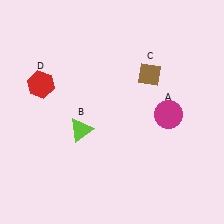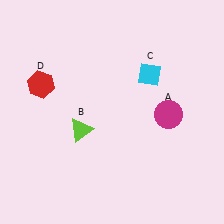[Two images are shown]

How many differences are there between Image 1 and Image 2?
There is 1 difference between the two images.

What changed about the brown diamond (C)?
In Image 1, C is brown. In Image 2, it changed to cyan.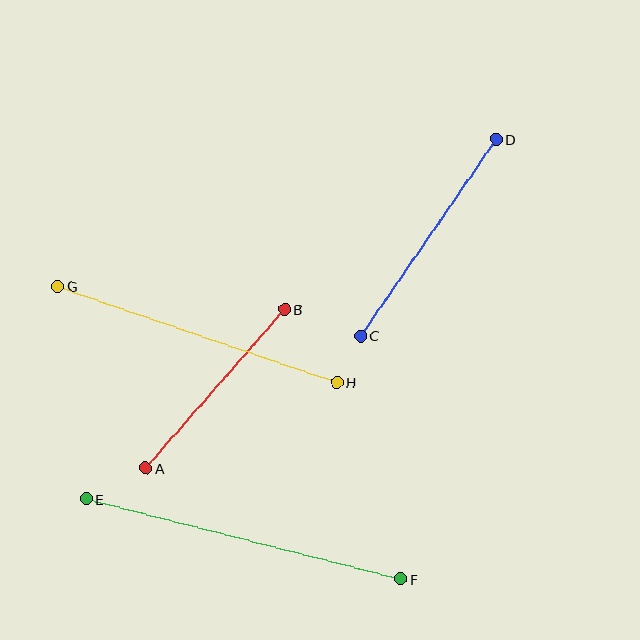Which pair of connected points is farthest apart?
Points E and F are farthest apart.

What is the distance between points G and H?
The distance is approximately 295 pixels.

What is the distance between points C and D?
The distance is approximately 239 pixels.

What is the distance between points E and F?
The distance is approximately 325 pixels.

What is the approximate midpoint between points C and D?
The midpoint is at approximately (428, 238) pixels.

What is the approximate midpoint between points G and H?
The midpoint is at approximately (197, 334) pixels.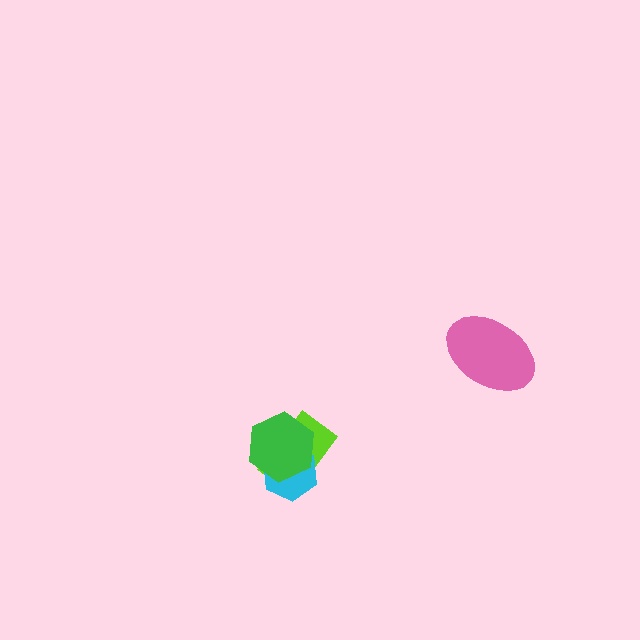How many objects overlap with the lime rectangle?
2 objects overlap with the lime rectangle.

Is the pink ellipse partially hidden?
No, no other shape covers it.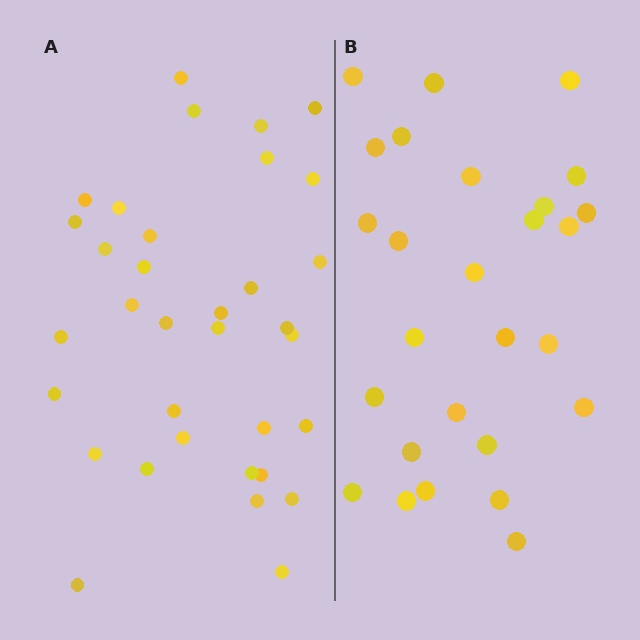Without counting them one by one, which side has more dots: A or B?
Region A (the left region) has more dots.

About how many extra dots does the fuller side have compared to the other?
Region A has roughly 8 or so more dots than region B.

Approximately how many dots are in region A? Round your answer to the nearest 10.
About 30 dots. (The exact count is 34, which rounds to 30.)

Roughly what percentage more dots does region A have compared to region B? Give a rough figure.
About 25% more.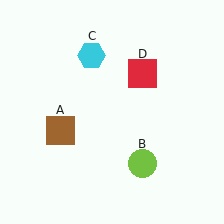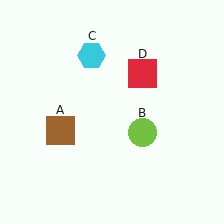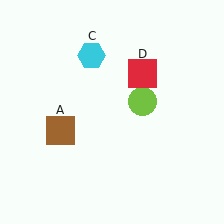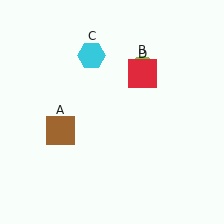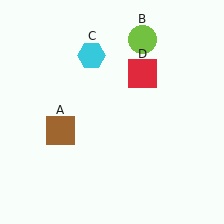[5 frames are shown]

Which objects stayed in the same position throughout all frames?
Brown square (object A) and cyan hexagon (object C) and red square (object D) remained stationary.